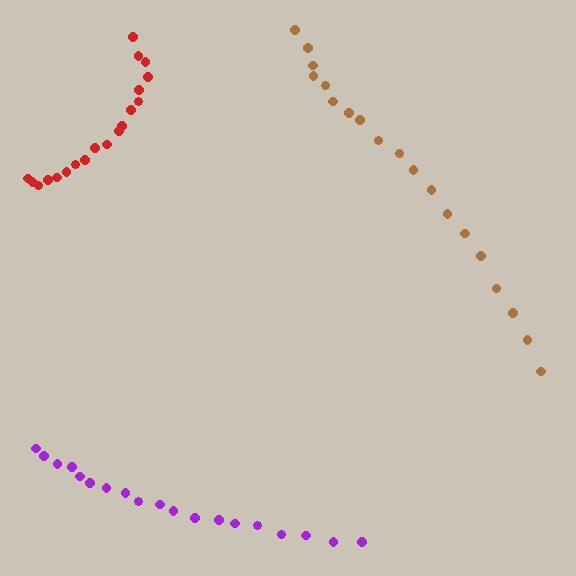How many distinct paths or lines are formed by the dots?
There are 3 distinct paths.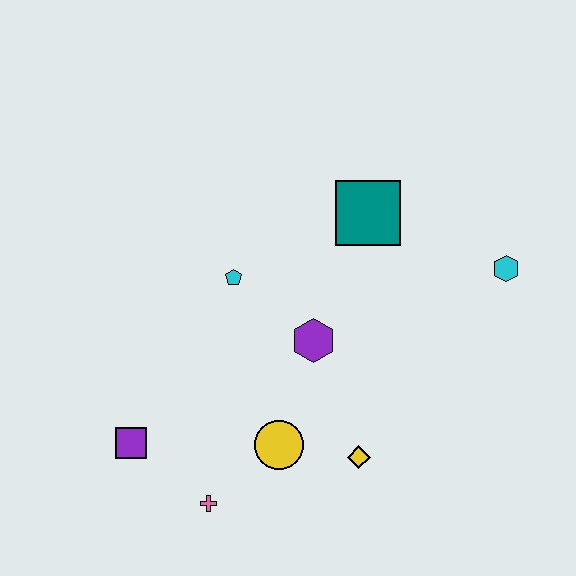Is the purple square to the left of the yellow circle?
Yes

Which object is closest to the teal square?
The purple hexagon is closest to the teal square.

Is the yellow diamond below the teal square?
Yes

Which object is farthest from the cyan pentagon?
The cyan hexagon is farthest from the cyan pentagon.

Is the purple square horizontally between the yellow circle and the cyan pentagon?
No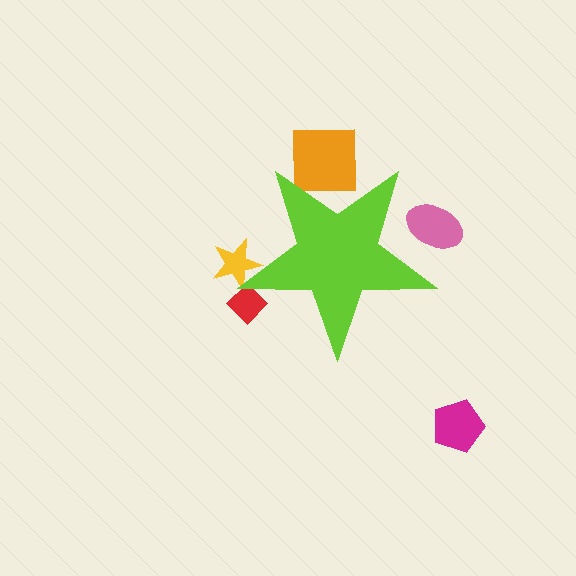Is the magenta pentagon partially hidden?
No, the magenta pentagon is fully visible.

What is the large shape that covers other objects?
A lime star.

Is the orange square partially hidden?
Yes, the orange square is partially hidden behind the lime star.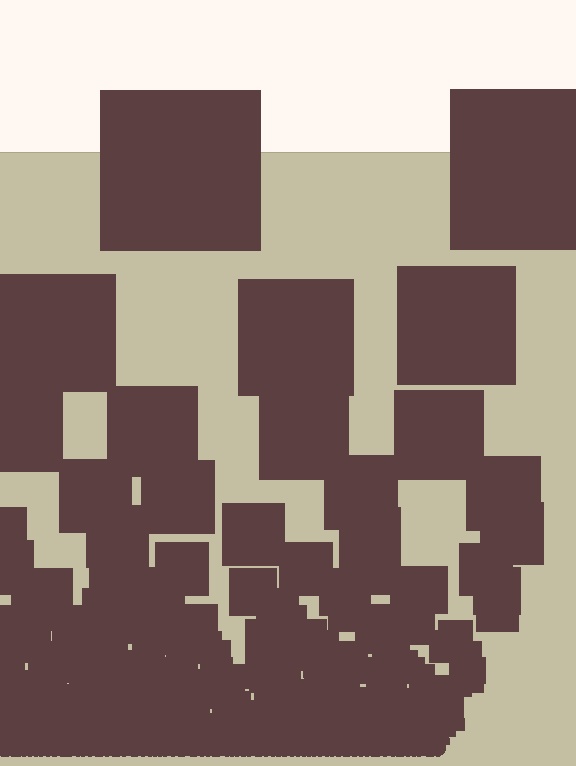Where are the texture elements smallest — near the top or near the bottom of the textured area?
Near the bottom.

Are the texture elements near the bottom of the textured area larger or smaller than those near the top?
Smaller. The gradient is inverted — elements near the bottom are smaller and denser.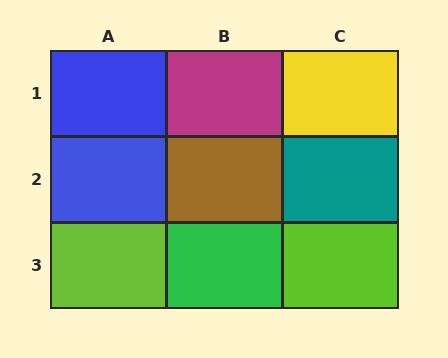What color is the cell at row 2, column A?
Blue.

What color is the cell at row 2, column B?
Brown.